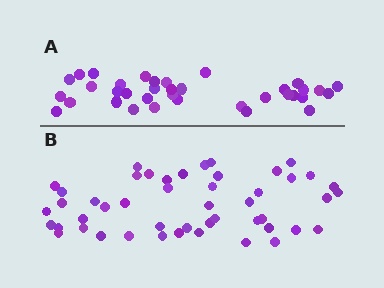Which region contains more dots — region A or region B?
Region B (the bottom region) has more dots.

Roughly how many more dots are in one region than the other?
Region B has roughly 12 or so more dots than region A.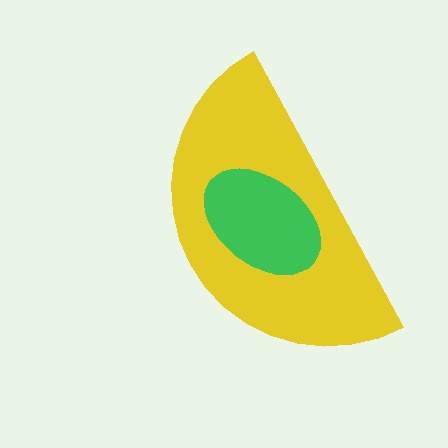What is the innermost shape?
The green ellipse.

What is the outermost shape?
The yellow semicircle.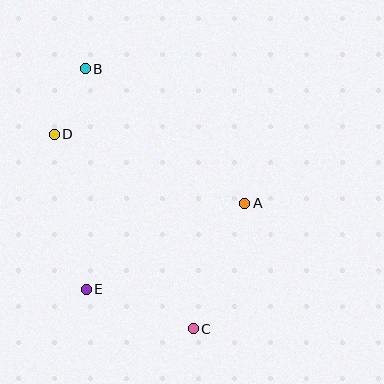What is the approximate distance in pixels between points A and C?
The distance between A and C is approximately 136 pixels.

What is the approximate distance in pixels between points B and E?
The distance between B and E is approximately 220 pixels.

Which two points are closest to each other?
Points B and D are closest to each other.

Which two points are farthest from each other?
Points B and C are farthest from each other.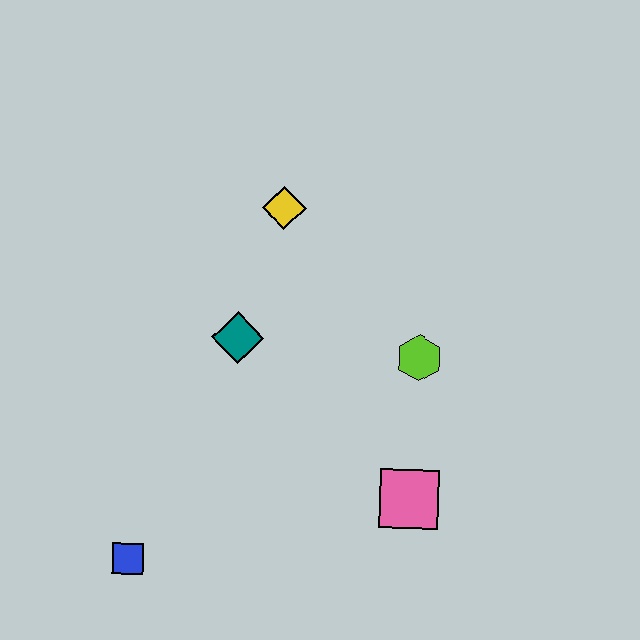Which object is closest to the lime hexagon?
The pink square is closest to the lime hexagon.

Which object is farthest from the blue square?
The yellow diamond is farthest from the blue square.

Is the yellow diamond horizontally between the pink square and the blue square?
Yes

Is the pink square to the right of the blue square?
Yes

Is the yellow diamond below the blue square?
No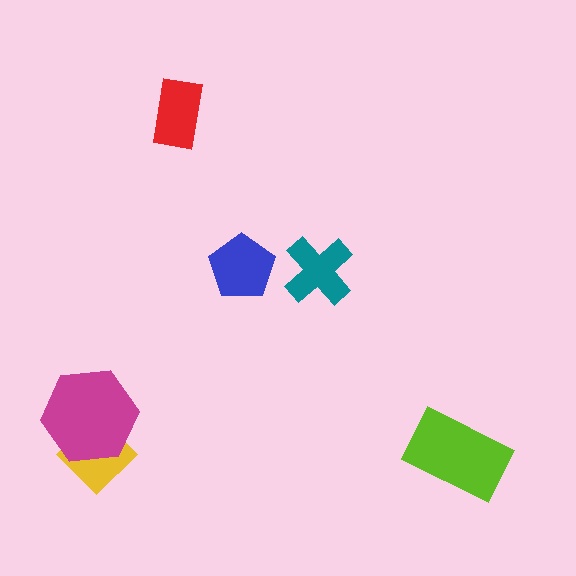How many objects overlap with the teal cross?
0 objects overlap with the teal cross.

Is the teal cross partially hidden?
No, no other shape covers it.